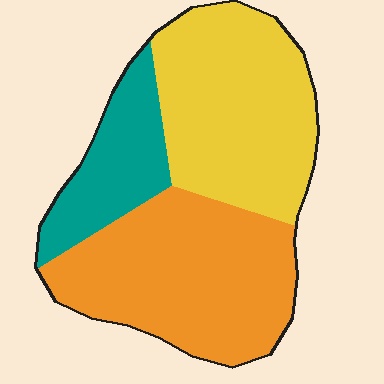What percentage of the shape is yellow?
Yellow takes up about two fifths (2/5) of the shape.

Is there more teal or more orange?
Orange.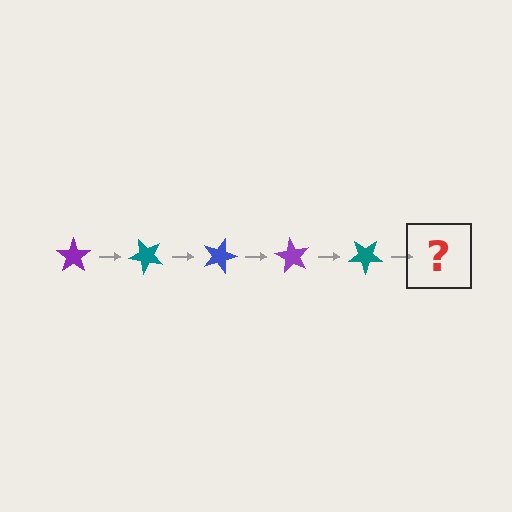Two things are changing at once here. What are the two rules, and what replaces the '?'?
The two rules are that it rotates 45 degrees each step and the color cycles through purple, teal, and blue. The '?' should be a blue star, rotated 225 degrees from the start.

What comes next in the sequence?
The next element should be a blue star, rotated 225 degrees from the start.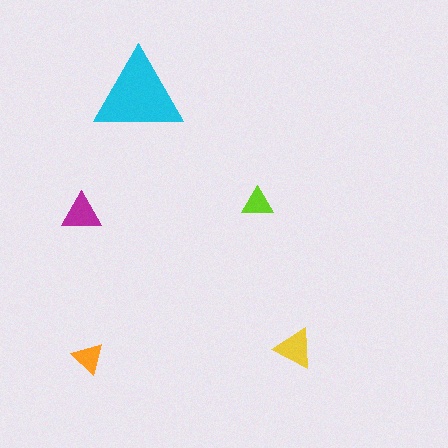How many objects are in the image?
There are 5 objects in the image.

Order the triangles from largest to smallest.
the cyan one, the yellow one, the magenta one, the orange one, the lime one.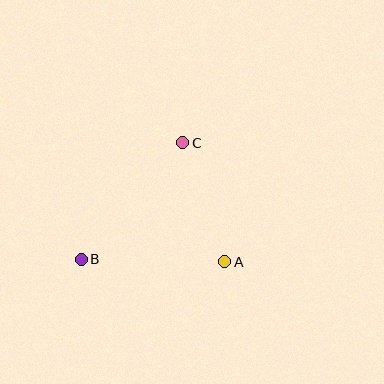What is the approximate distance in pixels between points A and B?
The distance between A and B is approximately 144 pixels.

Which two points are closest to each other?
Points A and C are closest to each other.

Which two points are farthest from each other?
Points B and C are farthest from each other.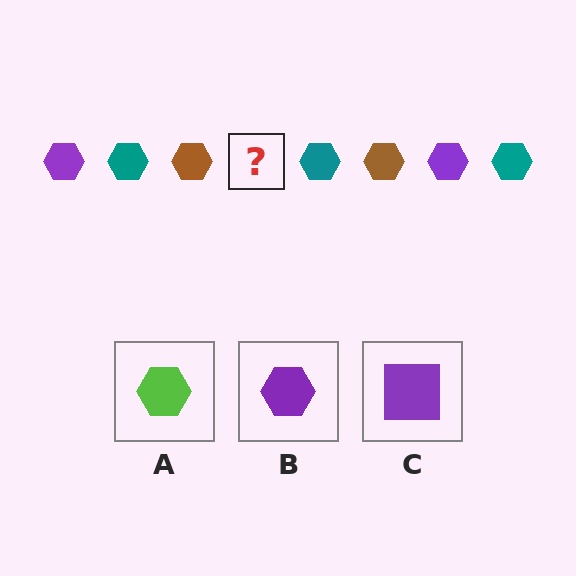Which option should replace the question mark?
Option B.